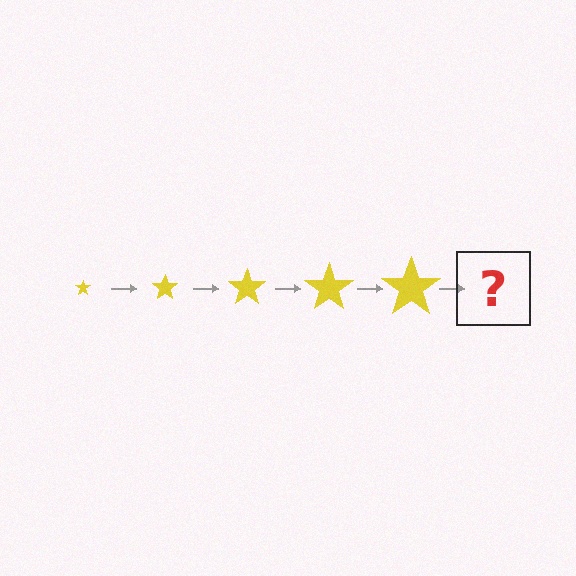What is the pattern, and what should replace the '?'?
The pattern is that the star gets progressively larger each step. The '?' should be a yellow star, larger than the previous one.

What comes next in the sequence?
The next element should be a yellow star, larger than the previous one.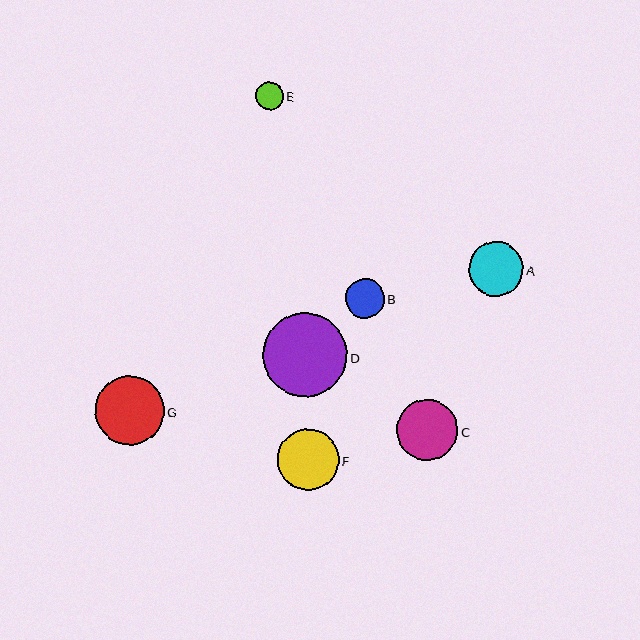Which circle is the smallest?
Circle E is the smallest with a size of approximately 28 pixels.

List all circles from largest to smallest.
From largest to smallest: D, G, F, C, A, B, E.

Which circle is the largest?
Circle D is the largest with a size of approximately 84 pixels.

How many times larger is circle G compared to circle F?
Circle G is approximately 1.1 times the size of circle F.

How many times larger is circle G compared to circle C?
Circle G is approximately 1.1 times the size of circle C.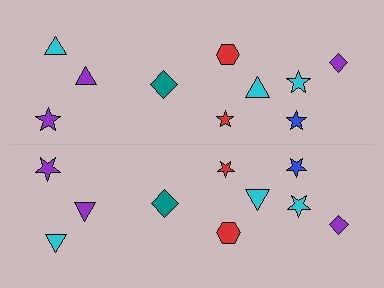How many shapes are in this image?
There are 20 shapes in this image.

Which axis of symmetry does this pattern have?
The pattern has a horizontal axis of symmetry running through the center of the image.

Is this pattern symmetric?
Yes, this pattern has bilateral (reflection) symmetry.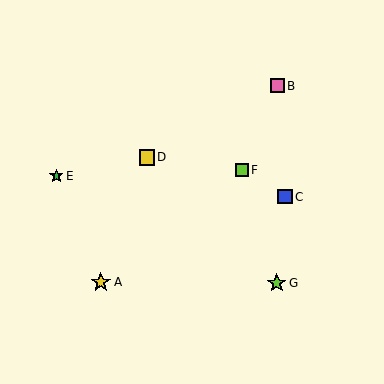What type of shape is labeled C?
Shape C is a blue square.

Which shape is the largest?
The yellow star (labeled A) is the largest.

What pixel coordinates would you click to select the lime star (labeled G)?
Click at (277, 283) to select the lime star G.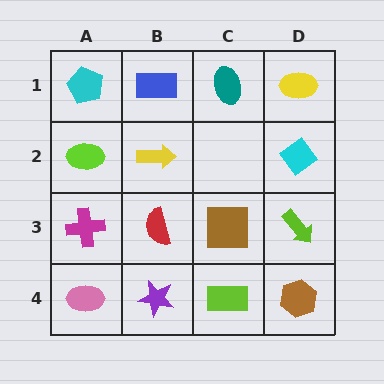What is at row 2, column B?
A yellow arrow.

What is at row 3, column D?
A lime arrow.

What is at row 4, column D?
A brown hexagon.